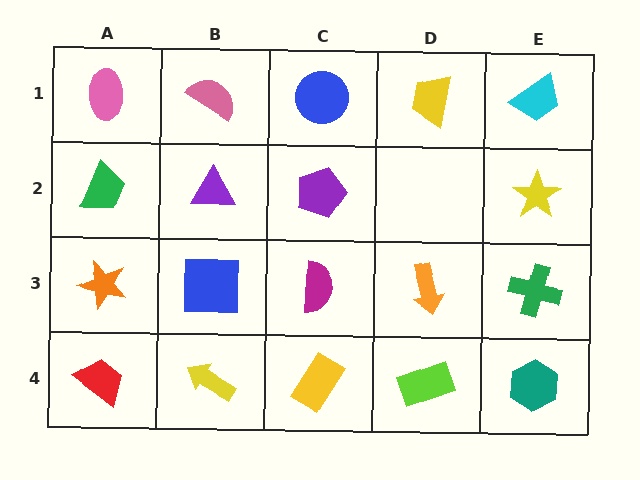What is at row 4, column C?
A yellow rectangle.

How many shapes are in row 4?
5 shapes.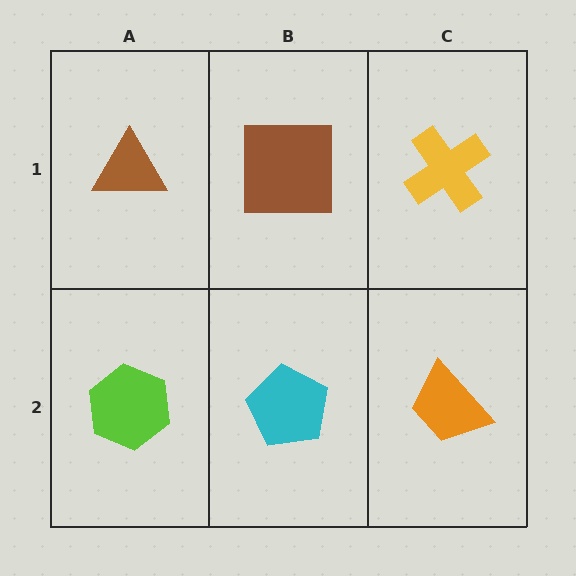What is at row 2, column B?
A cyan pentagon.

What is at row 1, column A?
A brown triangle.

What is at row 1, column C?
A yellow cross.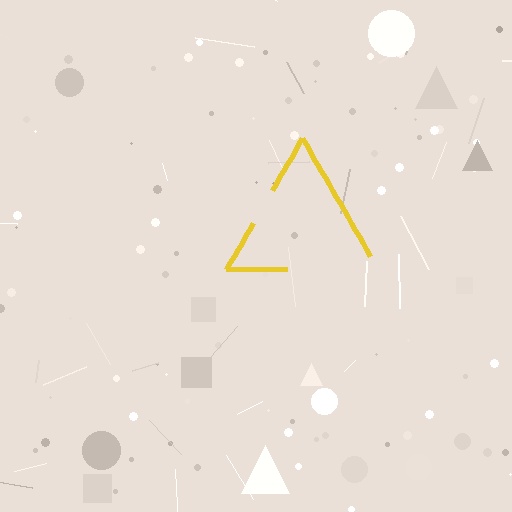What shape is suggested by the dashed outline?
The dashed outline suggests a triangle.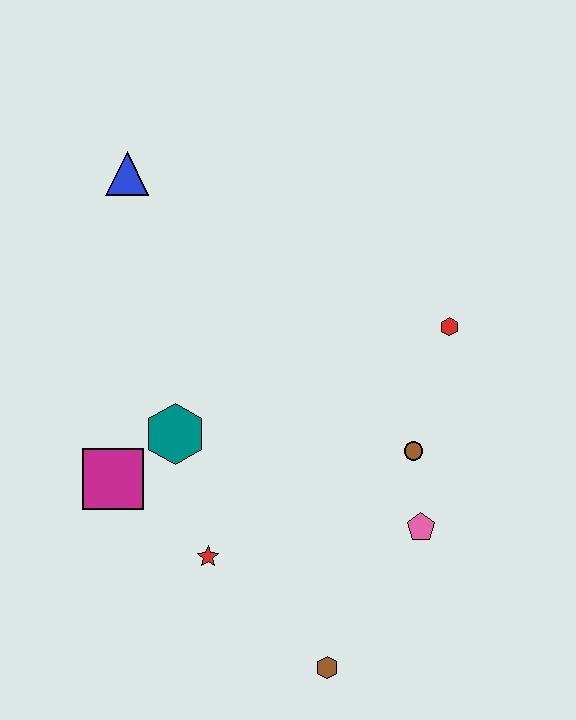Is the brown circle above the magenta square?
Yes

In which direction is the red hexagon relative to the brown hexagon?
The red hexagon is above the brown hexagon.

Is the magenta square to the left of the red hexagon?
Yes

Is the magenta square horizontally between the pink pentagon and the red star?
No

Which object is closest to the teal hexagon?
The magenta square is closest to the teal hexagon.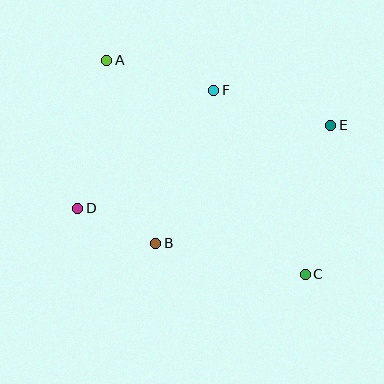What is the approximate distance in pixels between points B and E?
The distance between B and E is approximately 211 pixels.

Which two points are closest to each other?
Points B and D are closest to each other.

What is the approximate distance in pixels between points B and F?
The distance between B and F is approximately 164 pixels.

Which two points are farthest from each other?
Points A and C are farthest from each other.